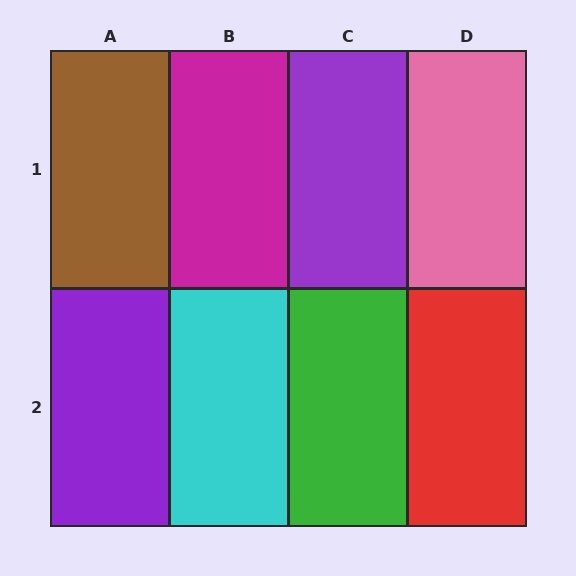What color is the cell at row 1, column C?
Purple.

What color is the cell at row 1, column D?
Pink.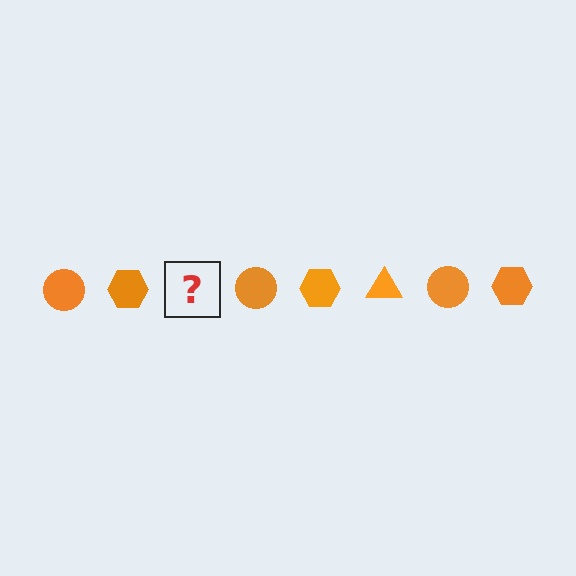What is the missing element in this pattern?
The missing element is an orange triangle.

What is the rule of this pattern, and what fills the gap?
The rule is that the pattern cycles through circle, hexagon, triangle shapes in orange. The gap should be filled with an orange triangle.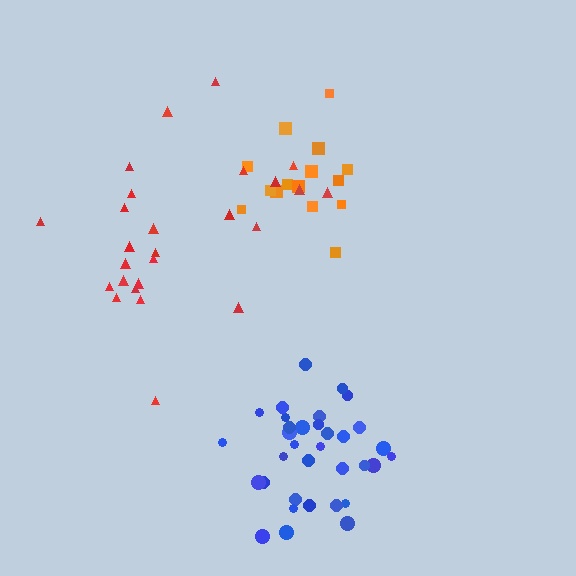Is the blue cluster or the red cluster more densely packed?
Blue.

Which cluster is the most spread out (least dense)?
Red.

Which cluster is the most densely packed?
Blue.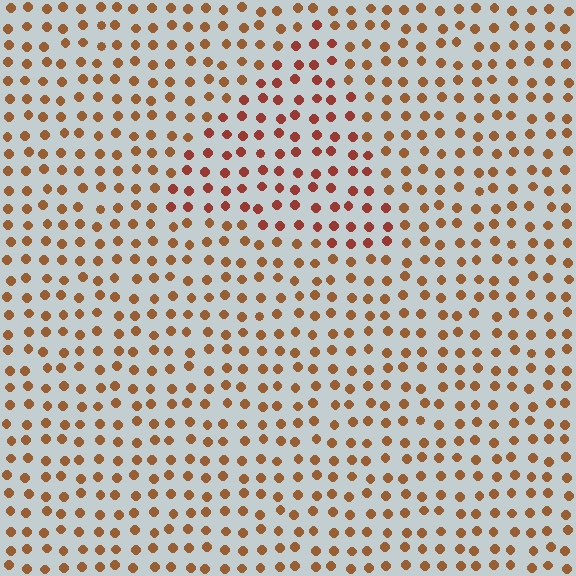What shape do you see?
I see a triangle.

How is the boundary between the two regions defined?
The boundary is defined purely by a slight shift in hue (about 23 degrees). Spacing, size, and orientation are identical on both sides.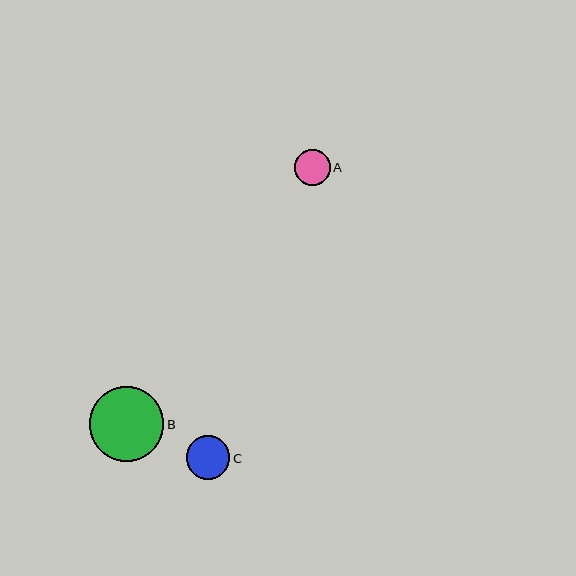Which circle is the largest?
Circle B is the largest with a size of approximately 75 pixels.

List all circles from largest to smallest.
From largest to smallest: B, C, A.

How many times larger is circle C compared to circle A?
Circle C is approximately 1.2 times the size of circle A.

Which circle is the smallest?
Circle A is the smallest with a size of approximately 36 pixels.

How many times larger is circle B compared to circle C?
Circle B is approximately 1.7 times the size of circle C.